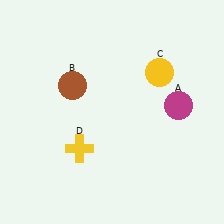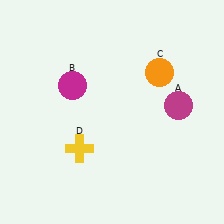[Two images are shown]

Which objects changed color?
B changed from brown to magenta. C changed from yellow to orange.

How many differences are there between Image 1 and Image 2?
There are 2 differences between the two images.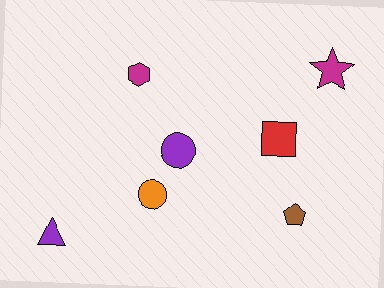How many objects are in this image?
There are 7 objects.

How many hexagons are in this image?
There is 1 hexagon.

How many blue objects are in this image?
There are no blue objects.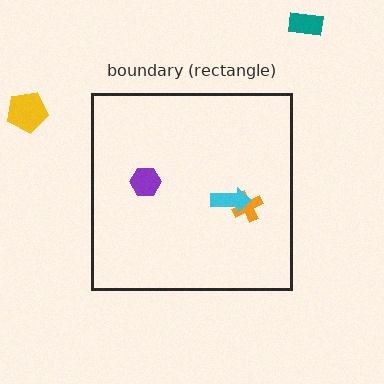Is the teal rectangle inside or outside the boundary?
Outside.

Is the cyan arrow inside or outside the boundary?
Inside.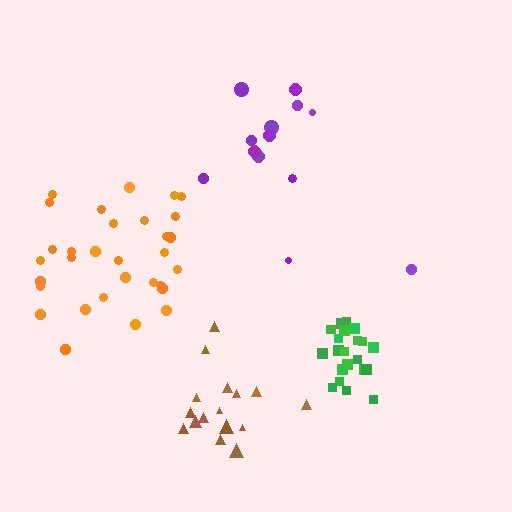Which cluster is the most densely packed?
Green.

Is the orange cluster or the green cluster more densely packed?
Green.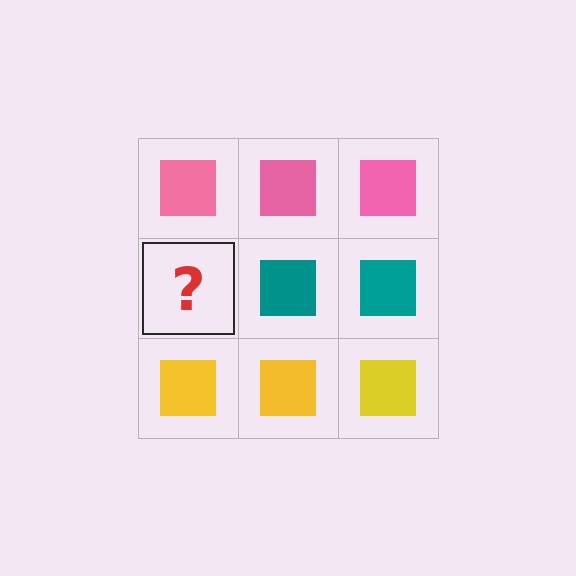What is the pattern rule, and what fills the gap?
The rule is that each row has a consistent color. The gap should be filled with a teal square.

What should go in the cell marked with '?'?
The missing cell should contain a teal square.